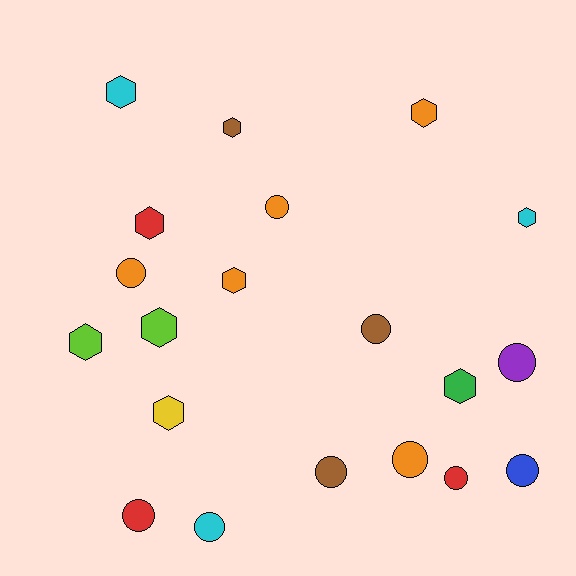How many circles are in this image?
There are 10 circles.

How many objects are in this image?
There are 20 objects.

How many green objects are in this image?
There is 1 green object.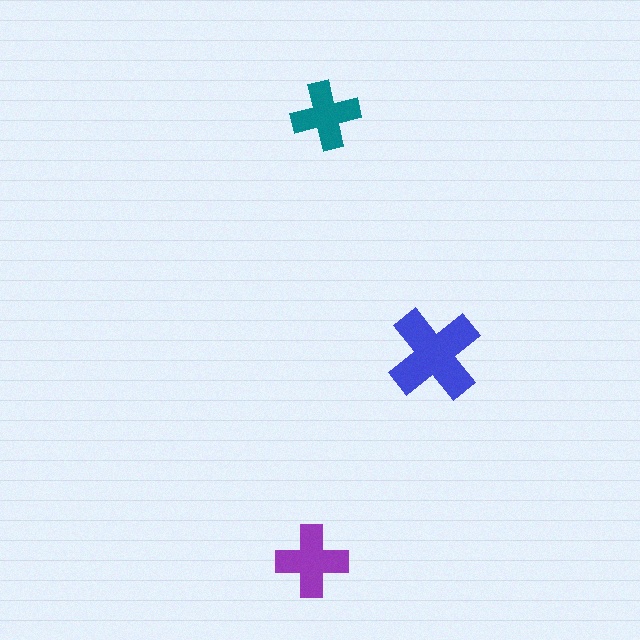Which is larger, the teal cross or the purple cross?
The purple one.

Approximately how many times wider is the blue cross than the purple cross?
About 1.5 times wider.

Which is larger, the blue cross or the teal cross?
The blue one.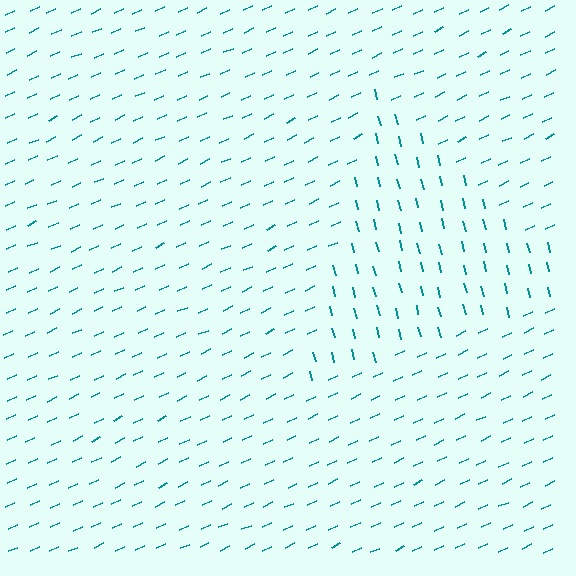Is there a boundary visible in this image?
Yes, there is a texture boundary formed by a change in line orientation.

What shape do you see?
I see a triangle.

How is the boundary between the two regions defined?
The boundary is defined purely by a change in line orientation (approximately 79 degrees difference). All lines are the same color and thickness.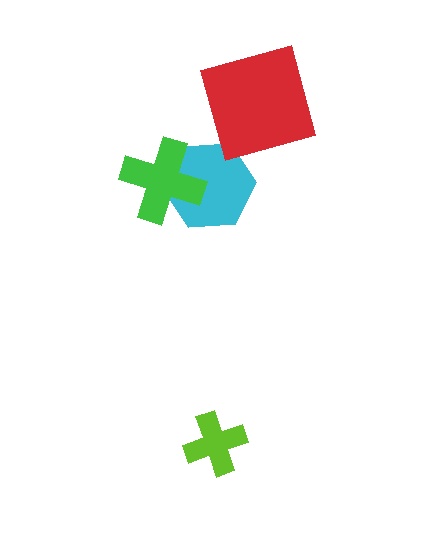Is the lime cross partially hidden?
No, no other shape covers it.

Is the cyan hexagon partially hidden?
Yes, it is partially covered by another shape.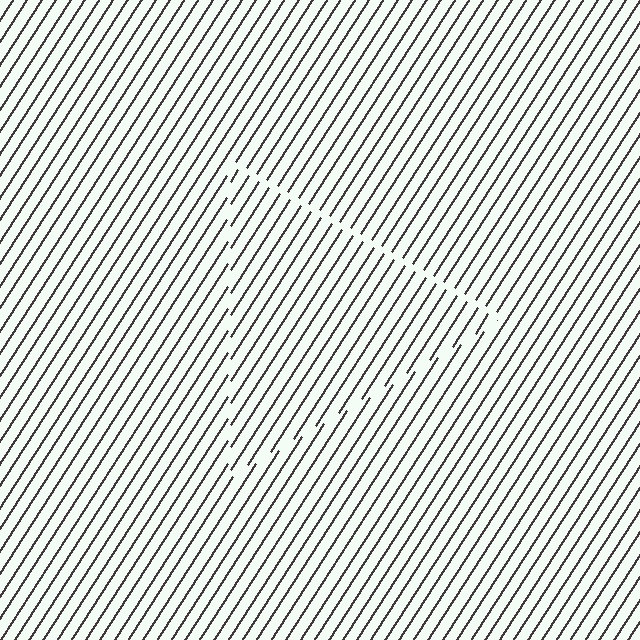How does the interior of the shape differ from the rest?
The interior of the shape contains the same grating, shifted by half a period — the contour is defined by the phase discontinuity where line-ends from the inner and outer gratings abut.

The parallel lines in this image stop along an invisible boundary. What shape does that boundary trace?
An illusory triangle. The interior of the shape contains the same grating, shifted by half a period — the contour is defined by the phase discontinuity where line-ends from the inner and outer gratings abut.